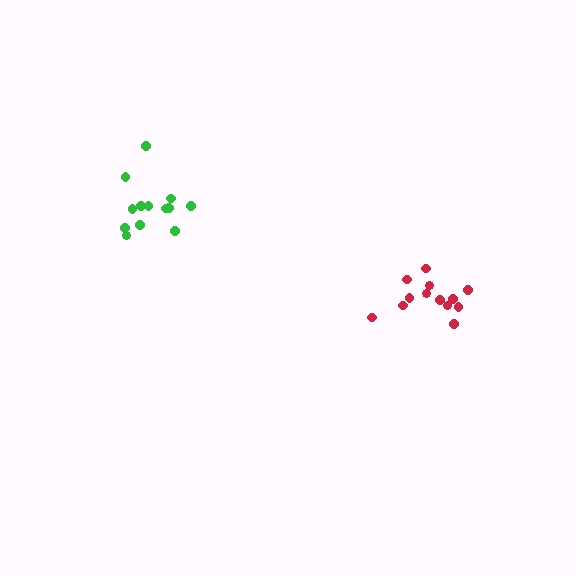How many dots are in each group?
Group 1: 13 dots, Group 2: 13 dots (26 total).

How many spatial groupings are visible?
There are 2 spatial groupings.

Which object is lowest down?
The red cluster is bottommost.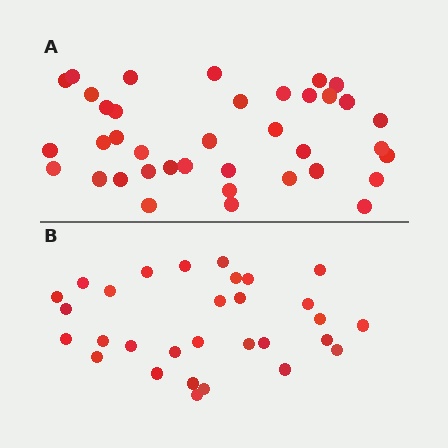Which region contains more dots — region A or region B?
Region A (the top region) has more dots.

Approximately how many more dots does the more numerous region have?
Region A has roughly 8 or so more dots than region B.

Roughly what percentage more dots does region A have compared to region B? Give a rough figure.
About 25% more.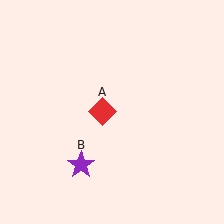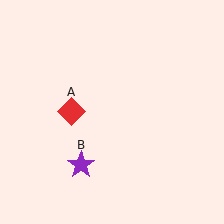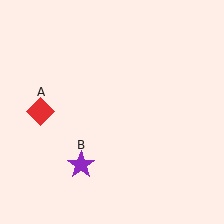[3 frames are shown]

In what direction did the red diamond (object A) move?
The red diamond (object A) moved left.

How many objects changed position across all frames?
1 object changed position: red diamond (object A).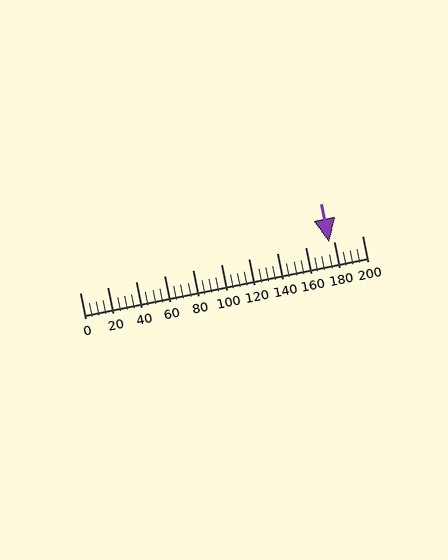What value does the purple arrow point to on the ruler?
The purple arrow points to approximately 177.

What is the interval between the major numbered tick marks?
The major tick marks are spaced 20 units apart.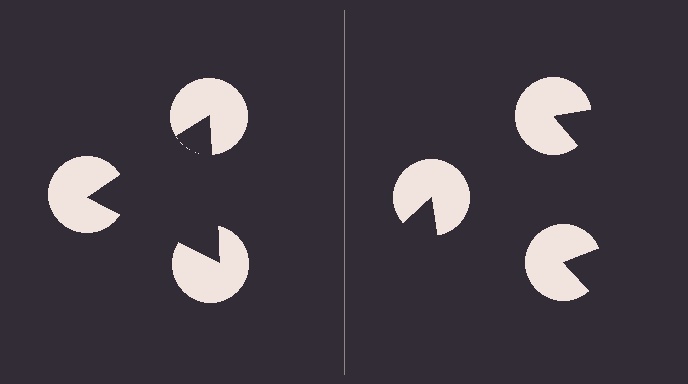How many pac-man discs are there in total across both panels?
6 — 3 on each side.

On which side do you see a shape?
An illusory triangle appears on the left side. On the right side the wedge cuts are rotated, so no coherent shape forms.